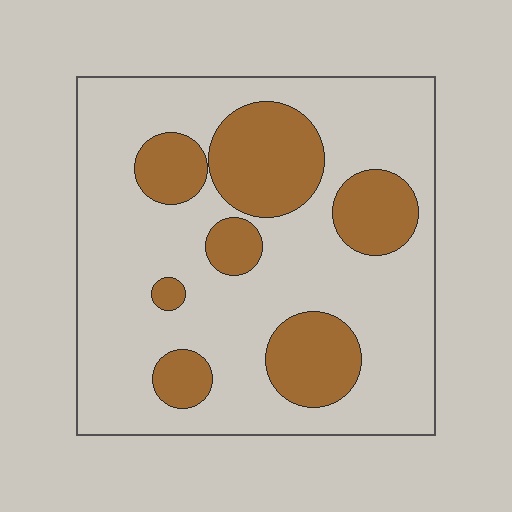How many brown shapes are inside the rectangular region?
7.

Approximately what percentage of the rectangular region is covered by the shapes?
Approximately 25%.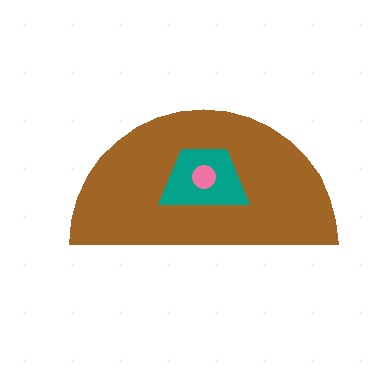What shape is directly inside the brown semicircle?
The teal trapezoid.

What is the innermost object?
The pink circle.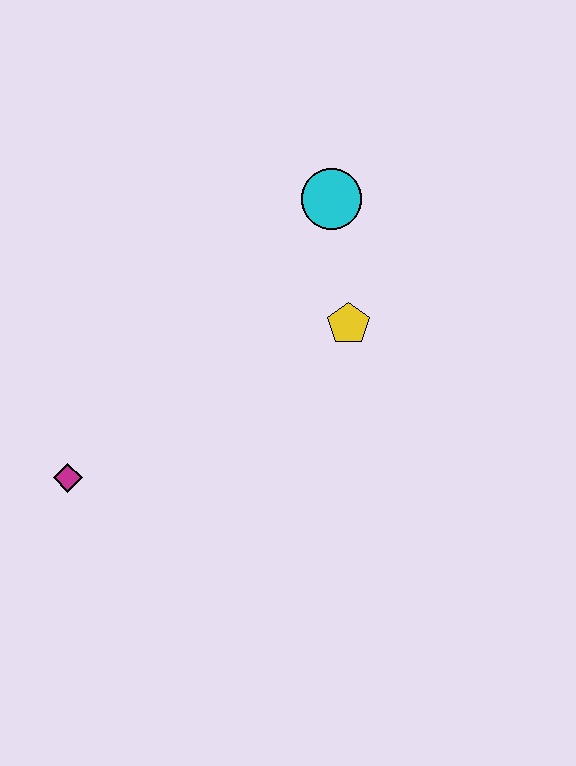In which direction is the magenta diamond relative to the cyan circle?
The magenta diamond is below the cyan circle.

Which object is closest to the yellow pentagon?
The cyan circle is closest to the yellow pentagon.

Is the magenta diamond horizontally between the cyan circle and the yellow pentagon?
No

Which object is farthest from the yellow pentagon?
The magenta diamond is farthest from the yellow pentagon.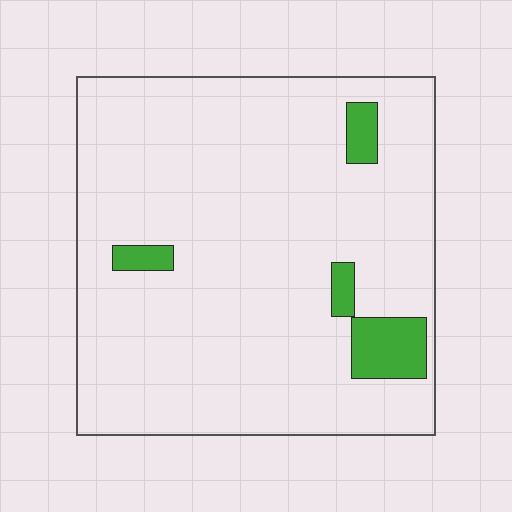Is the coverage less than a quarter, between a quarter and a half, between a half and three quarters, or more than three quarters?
Less than a quarter.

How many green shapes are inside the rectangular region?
4.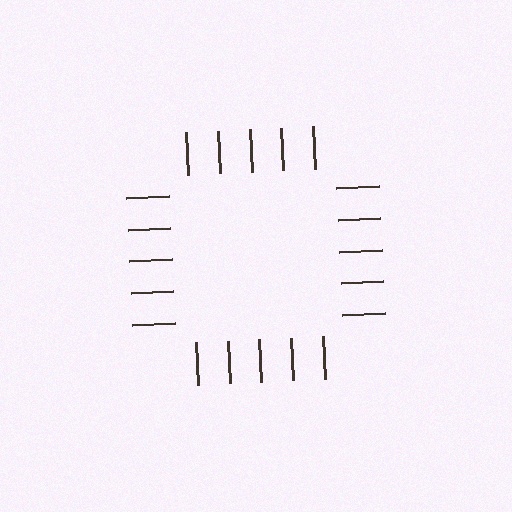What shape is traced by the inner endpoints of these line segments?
An illusory square — the line segments terminate on its edges but no continuous stroke is drawn.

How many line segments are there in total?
20 — 5 along each of the 4 edges.